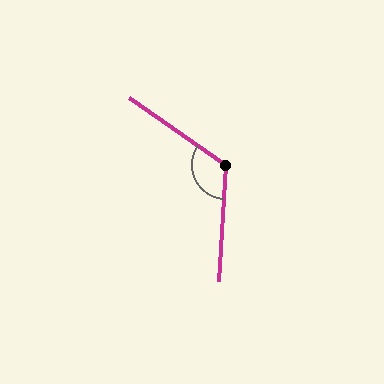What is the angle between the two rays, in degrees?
Approximately 121 degrees.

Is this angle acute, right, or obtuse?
It is obtuse.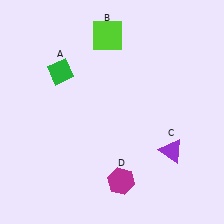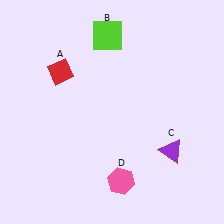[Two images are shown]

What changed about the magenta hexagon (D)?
In Image 1, D is magenta. In Image 2, it changed to pink.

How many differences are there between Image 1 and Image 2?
There are 2 differences between the two images.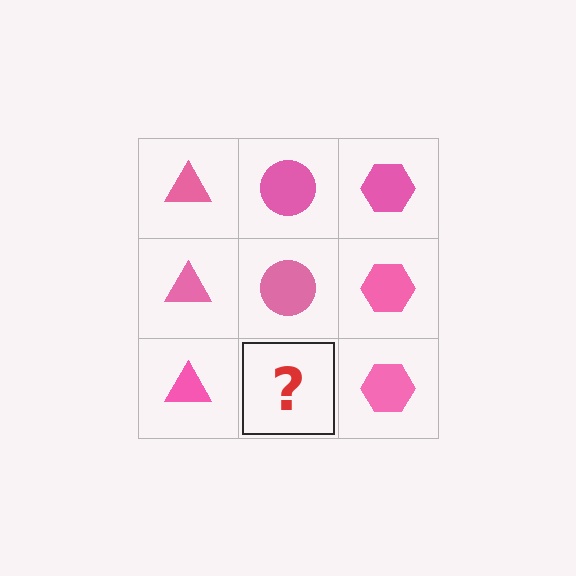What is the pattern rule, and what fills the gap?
The rule is that each column has a consistent shape. The gap should be filled with a pink circle.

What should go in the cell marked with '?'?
The missing cell should contain a pink circle.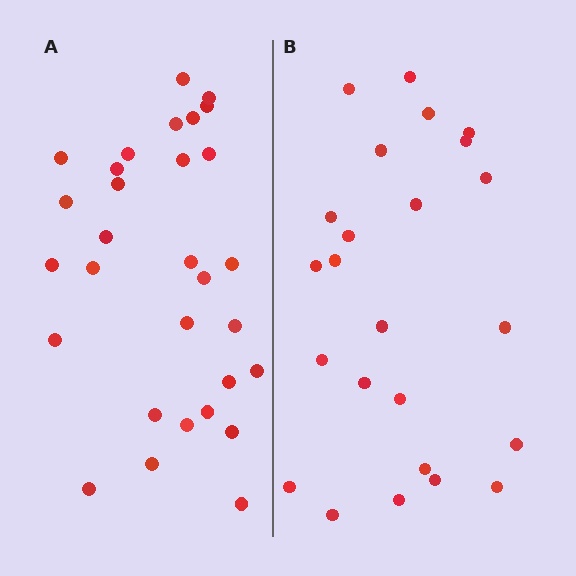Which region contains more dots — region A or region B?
Region A (the left region) has more dots.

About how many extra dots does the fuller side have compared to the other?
Region A has about 6 more dots than region B.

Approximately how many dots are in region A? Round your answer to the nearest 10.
About 30 dots.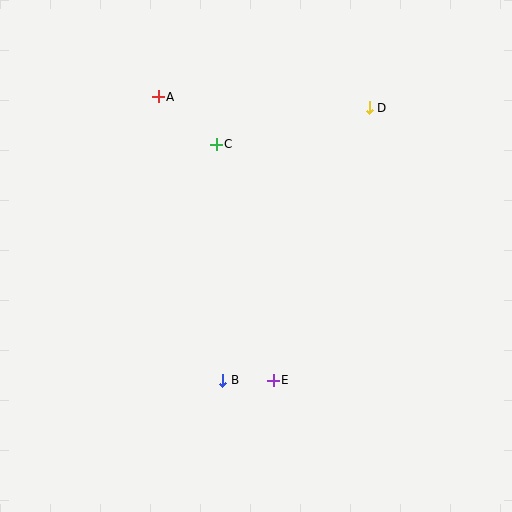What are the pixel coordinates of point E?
Point E is at (273, 380).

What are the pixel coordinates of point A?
Point A is at (158, 97).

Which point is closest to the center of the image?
Point C at (216, 144) is closest to the center.